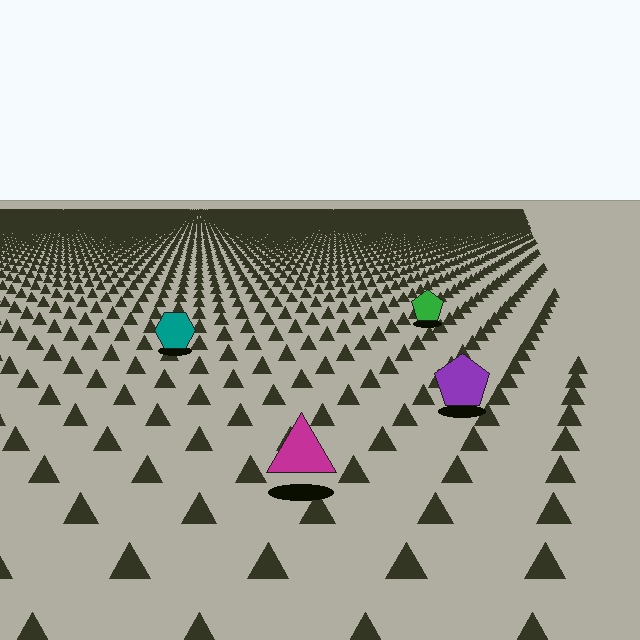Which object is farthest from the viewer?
The green pentagon is farthest from the viewer. It appears smaller and the ground texture around it is denser.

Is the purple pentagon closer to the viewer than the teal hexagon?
Yes. The purple pentagon is closer — you can tell from the texture gradient: the ground texture is coarser near it.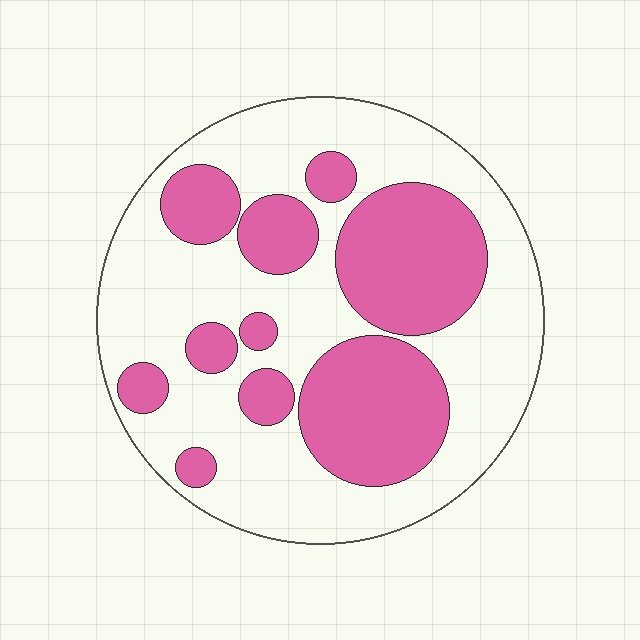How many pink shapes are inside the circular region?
10.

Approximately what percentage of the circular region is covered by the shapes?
Approximately 35%.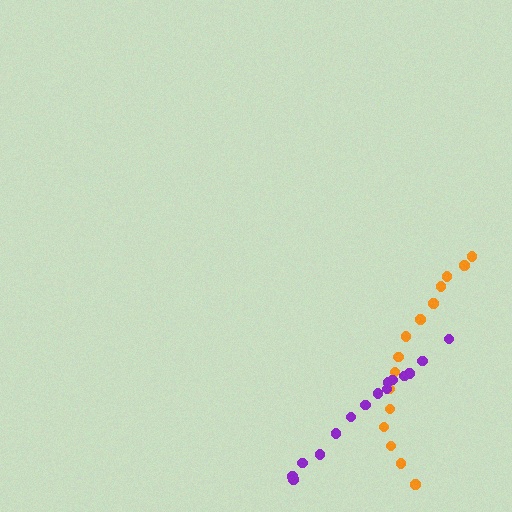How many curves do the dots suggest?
There are 2 distinct paths.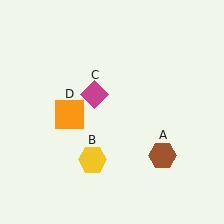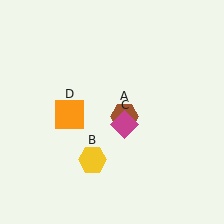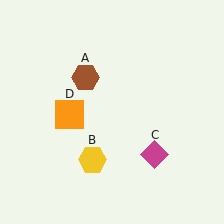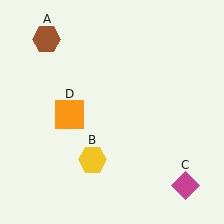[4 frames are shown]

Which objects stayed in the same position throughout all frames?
Yellow hexagon (object B) and orange square (object D) remained stationary.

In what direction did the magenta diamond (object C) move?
The magenta diamond (object C) moved down and to the right.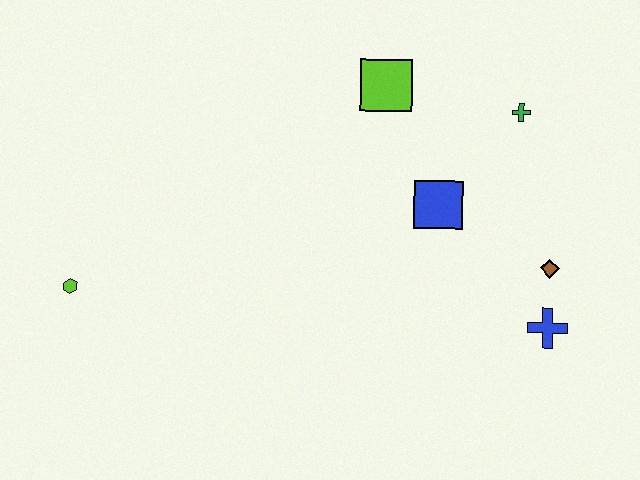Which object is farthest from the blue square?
The lime hexagon is farthest from the blue square.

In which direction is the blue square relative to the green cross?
The blue square is below the green cross.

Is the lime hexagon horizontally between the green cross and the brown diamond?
No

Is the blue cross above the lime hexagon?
No